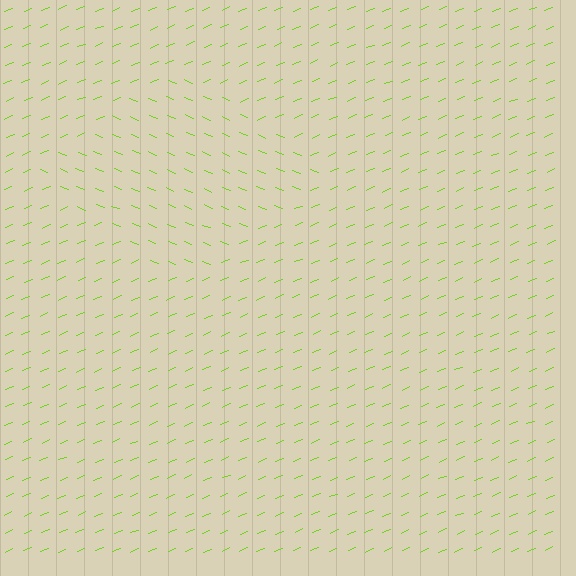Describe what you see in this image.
The image is filled with small lime line segments. A diamond region in the image has lines oriented differently from the surrounding lines, creating a visible texture boundary.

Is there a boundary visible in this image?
Yes, there is a texture boundary formed by a change in line orientation.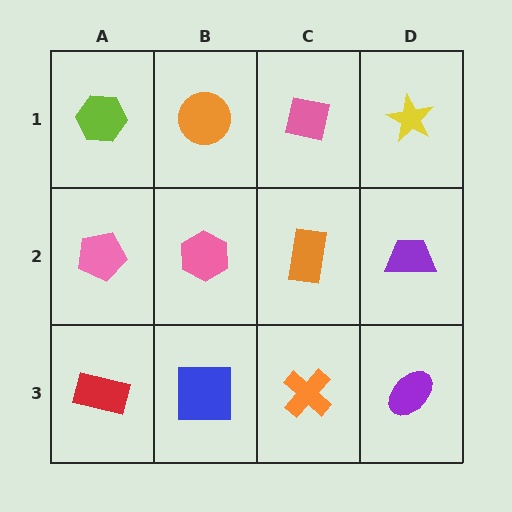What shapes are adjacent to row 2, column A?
A lime hexagon (row 1, column A), a red rectangle (row 3, column A), a pink hexagon (row 2, column B).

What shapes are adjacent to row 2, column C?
A pink square (row 1, column C), an orange cross (row 3, column C), a pink hexagon (row 2, column B), a purple trapezoid (row 2, column D).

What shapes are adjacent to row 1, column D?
A purple trapezoid (row 2, column D), a pink square (row 1, column C).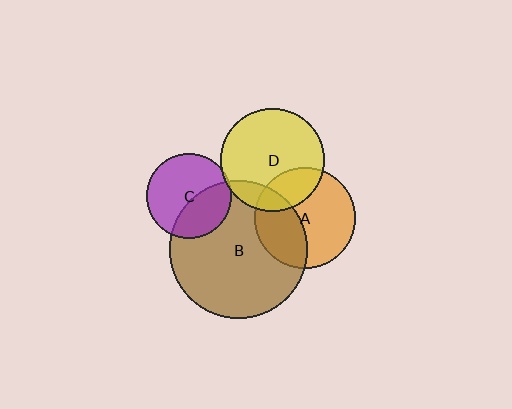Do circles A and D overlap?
Yes.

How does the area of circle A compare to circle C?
Approximately 1.4 times.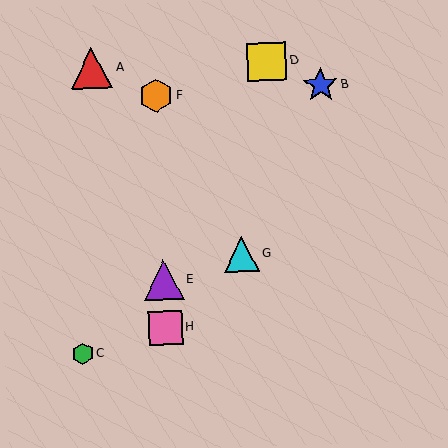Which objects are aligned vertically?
Objects E, F, H are aligned vertically.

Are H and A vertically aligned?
No, H is at x≈165 and A is at x≈92.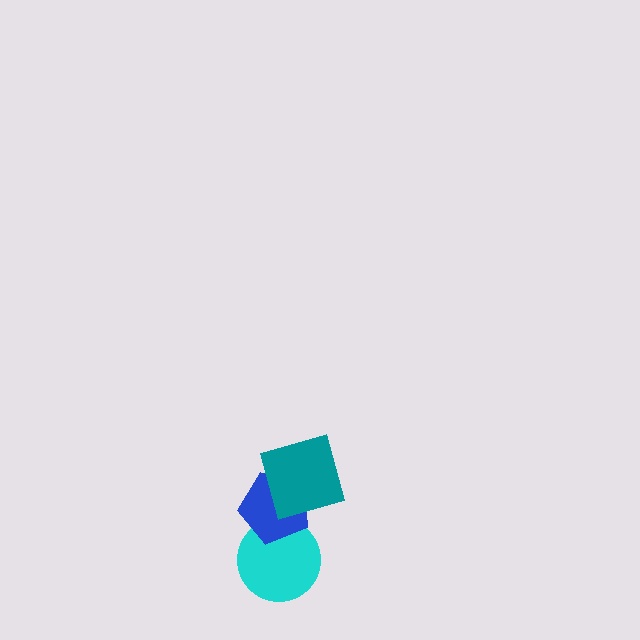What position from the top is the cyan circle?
The cyan circle is 3rd from the top.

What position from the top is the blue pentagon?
The blue pentagon is 2nd from the top.